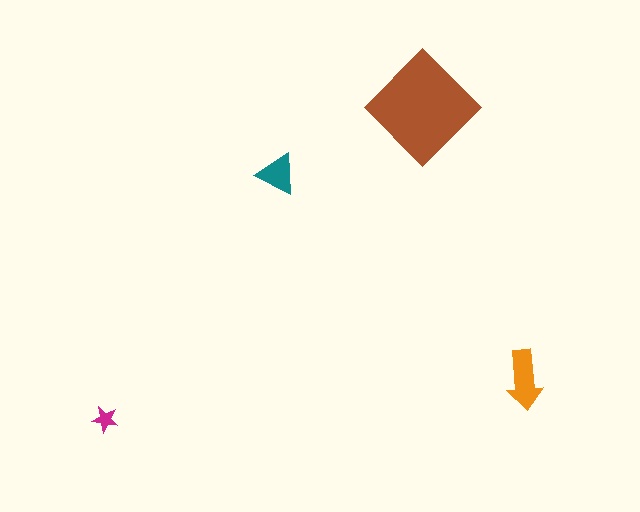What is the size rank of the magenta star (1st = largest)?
4th.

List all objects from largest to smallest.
The brown diamond, the orange arrow, the teal triangle, the magenta star.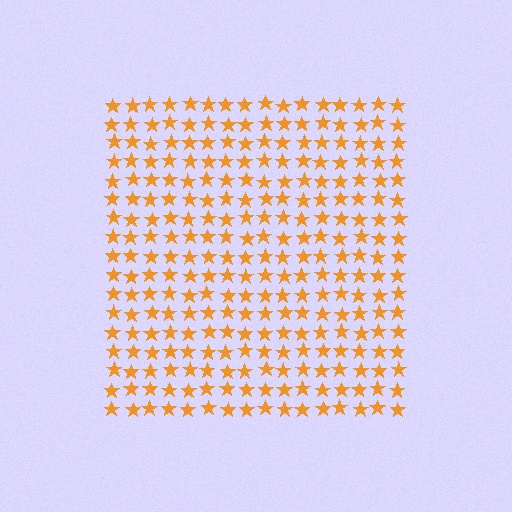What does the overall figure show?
The overall figure shows a square.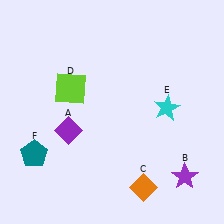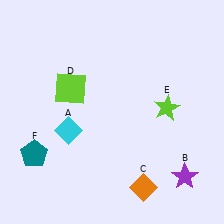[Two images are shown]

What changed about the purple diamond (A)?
In Image 1, A is purple. In Image 2, it changed to cyan.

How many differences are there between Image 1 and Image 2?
There are 2 differences between the two images.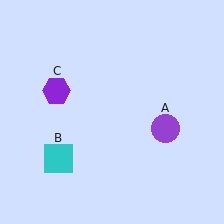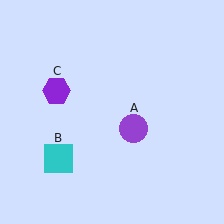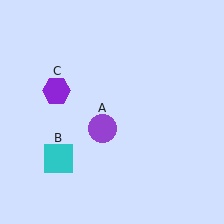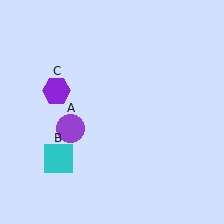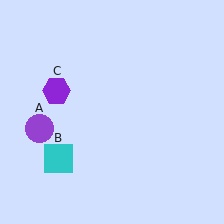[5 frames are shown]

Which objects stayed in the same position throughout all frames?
Cyan square (object B) and purple hexagon (object C) remained stationary.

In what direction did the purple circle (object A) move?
The purple circle (object A) moved left.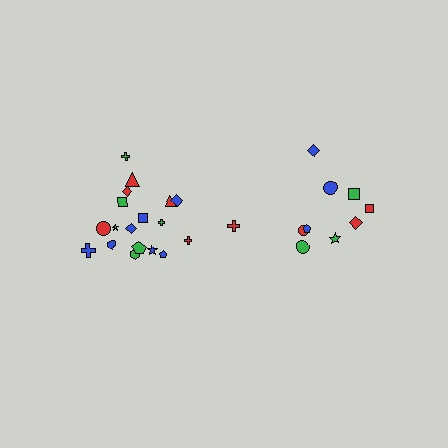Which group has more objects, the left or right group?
The left group.